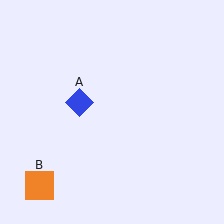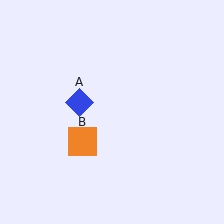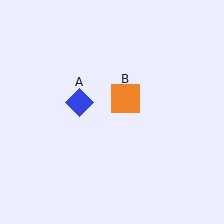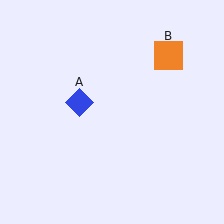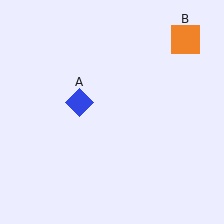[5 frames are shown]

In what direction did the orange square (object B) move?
The orange square (object B) moved up and to the right.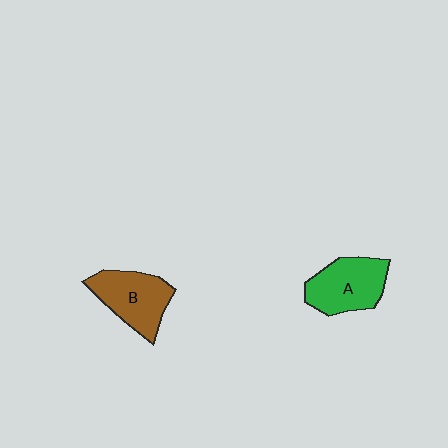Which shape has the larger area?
Shape A (green).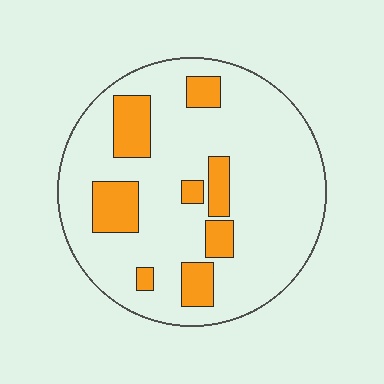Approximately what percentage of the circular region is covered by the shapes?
Approximately 20%.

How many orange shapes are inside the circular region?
8.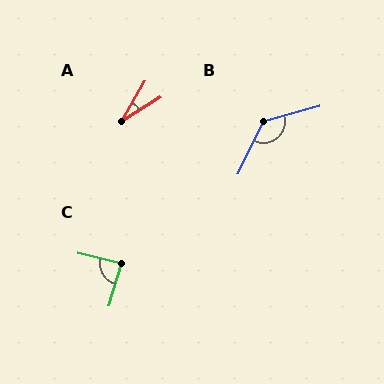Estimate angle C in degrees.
Approximately 87 degrees.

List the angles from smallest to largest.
A (27°), C (87°), B (131°).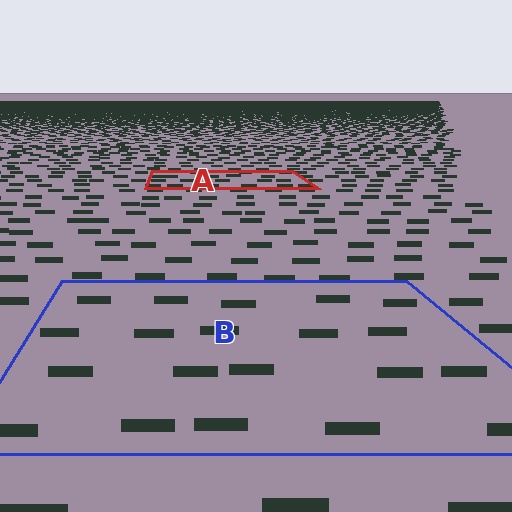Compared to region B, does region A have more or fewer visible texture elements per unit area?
Region A has more texture elements per unit area — they are packed more densely because it is farther away.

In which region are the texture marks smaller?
The texture marks are smaller in region A, because it is farther away.